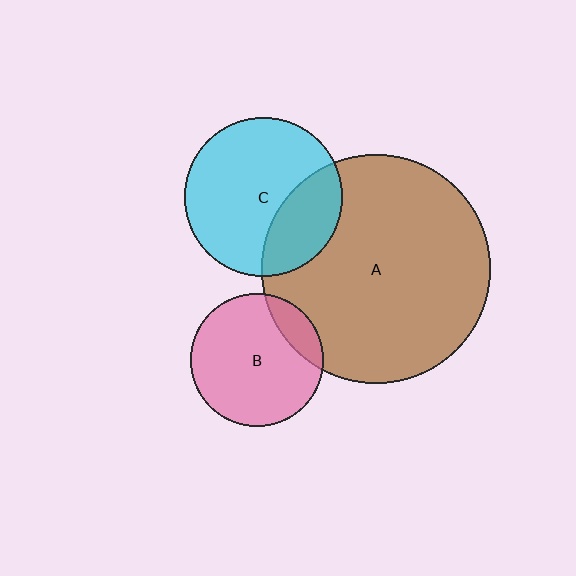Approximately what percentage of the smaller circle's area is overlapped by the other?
Approximately 30%.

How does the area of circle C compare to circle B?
Approximately 1.4 times.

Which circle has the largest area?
Circle A (brown).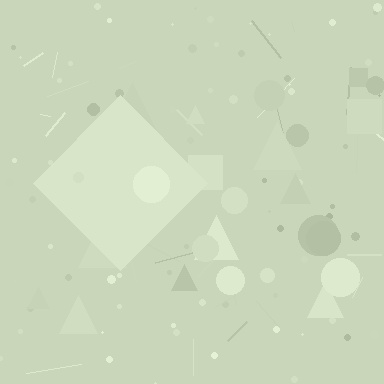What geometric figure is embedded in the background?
A diamond is embedded in the background.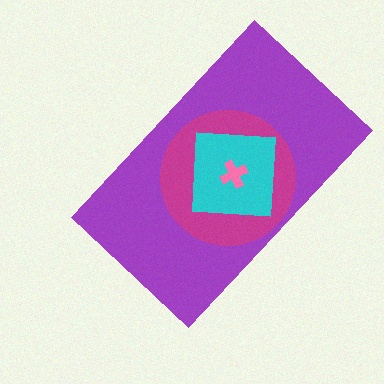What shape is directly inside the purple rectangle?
The magenta circle.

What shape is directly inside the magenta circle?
The cyan square.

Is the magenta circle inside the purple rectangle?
Yes.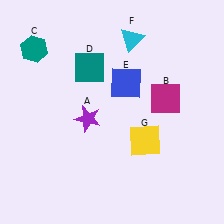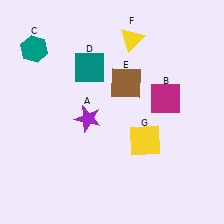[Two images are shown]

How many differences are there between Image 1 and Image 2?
There are 2 differences between the two images.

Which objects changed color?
E changed from blue to brown. F changed from cyan to yellow.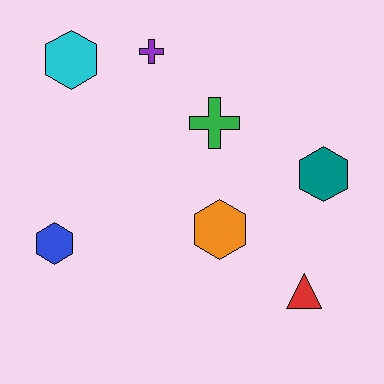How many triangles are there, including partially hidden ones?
There is 1 triangle.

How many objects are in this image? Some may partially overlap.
There are 7 objects.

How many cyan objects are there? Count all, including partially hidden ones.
There is 1 cyan object.